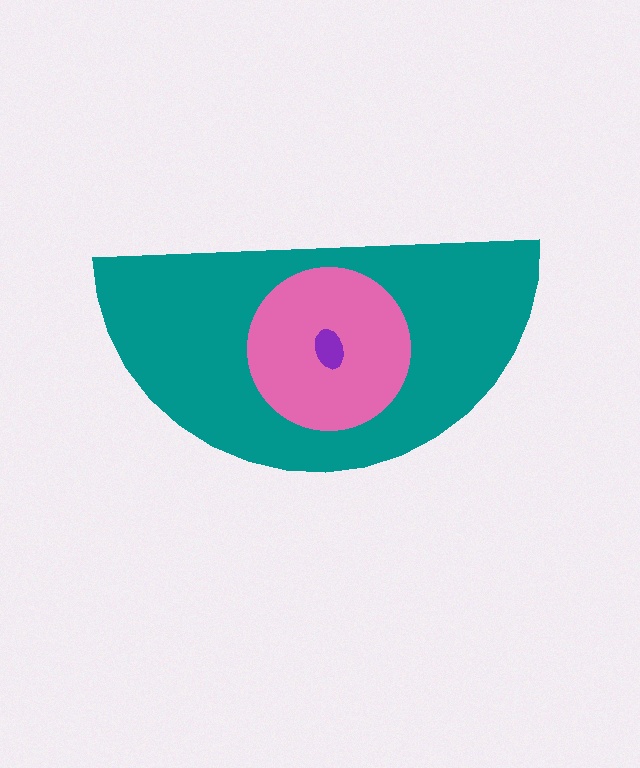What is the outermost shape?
The teal semicircle.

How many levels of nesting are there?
3.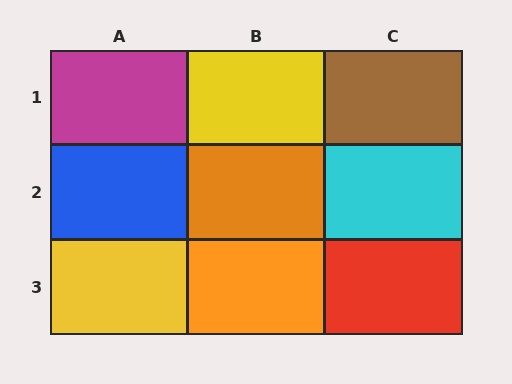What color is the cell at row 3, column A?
Yellow.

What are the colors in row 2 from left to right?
Blue, orange, cyan.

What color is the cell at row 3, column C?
Red.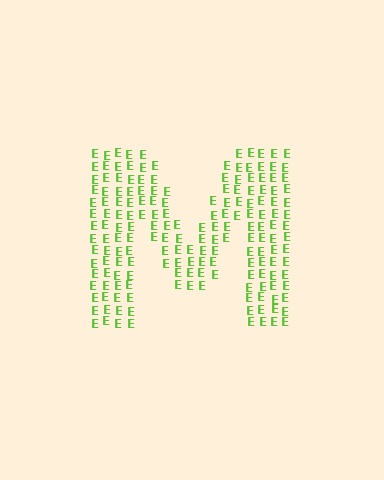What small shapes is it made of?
It is made of small letter E's.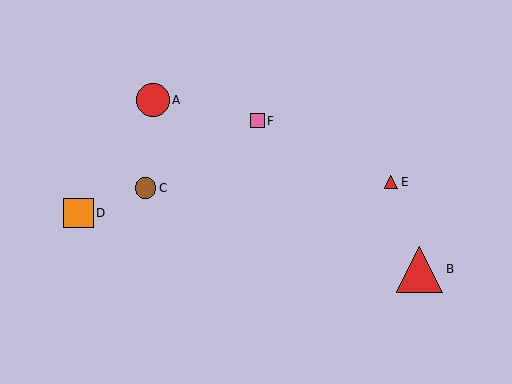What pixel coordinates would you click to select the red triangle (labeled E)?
Click at (391, 182) to select the red triangle E.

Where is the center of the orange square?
The center of the orange square is at (79, 213).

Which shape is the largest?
The red triangle (labeled B) is the largest.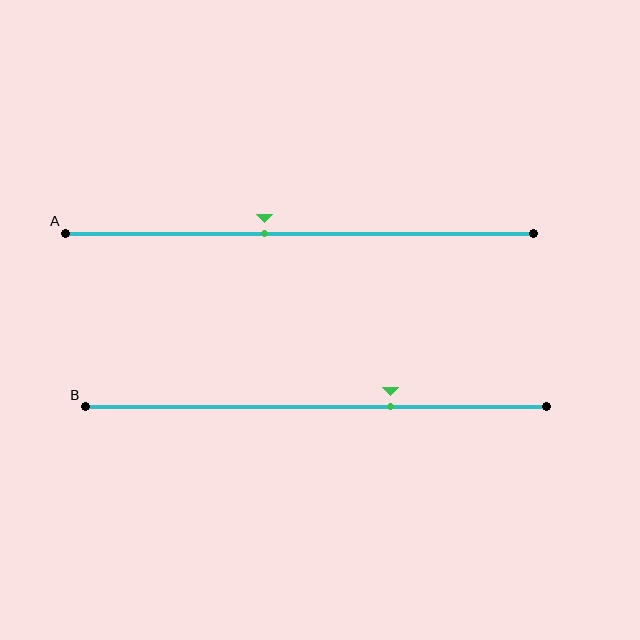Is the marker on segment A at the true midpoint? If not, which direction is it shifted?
No, the marker on segment A is shifted to the left by about 7% of the segment length.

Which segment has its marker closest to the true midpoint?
Segment A has its marker closest to the true midpoint.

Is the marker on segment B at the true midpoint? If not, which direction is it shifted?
No, the marker on segment B is shifted to the right by about 16% of the segment length.